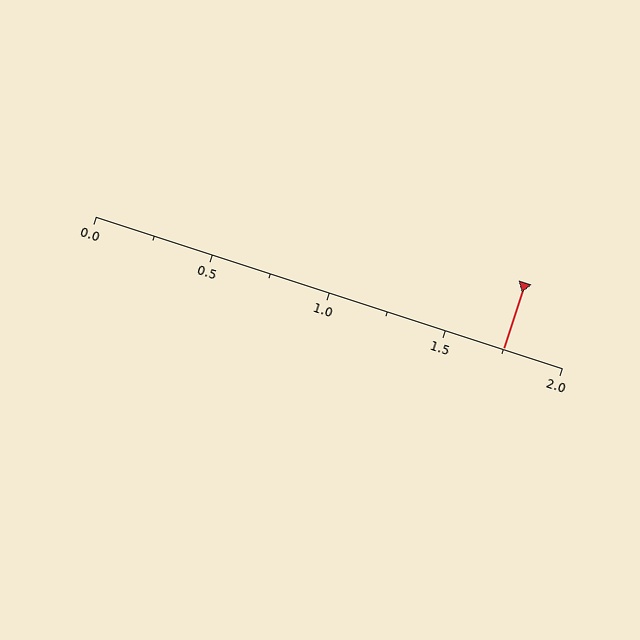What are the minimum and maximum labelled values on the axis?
The axis runs from 0.0 to 2.0.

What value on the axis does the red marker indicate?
The marker indicates approximately 1.75.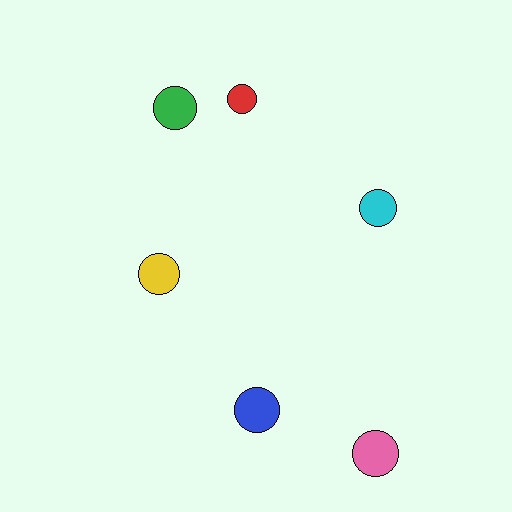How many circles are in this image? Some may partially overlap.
There are 6 circles.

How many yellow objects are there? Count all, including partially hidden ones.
There is 1 yellow object.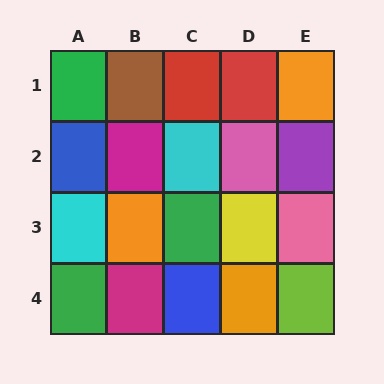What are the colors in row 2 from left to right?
Blue, magenta, cyan, pink, purple.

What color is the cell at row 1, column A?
Green.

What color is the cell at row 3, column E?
Pink.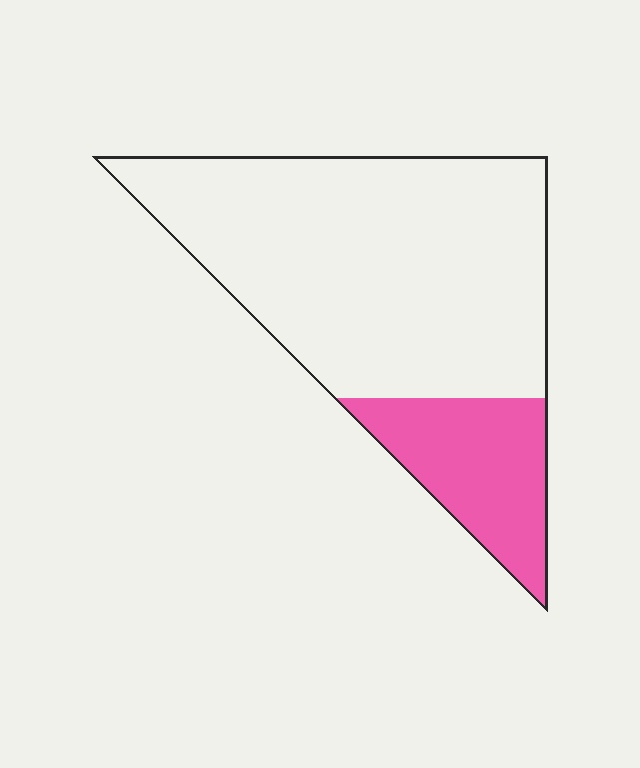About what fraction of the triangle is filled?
About one fifth (1/5).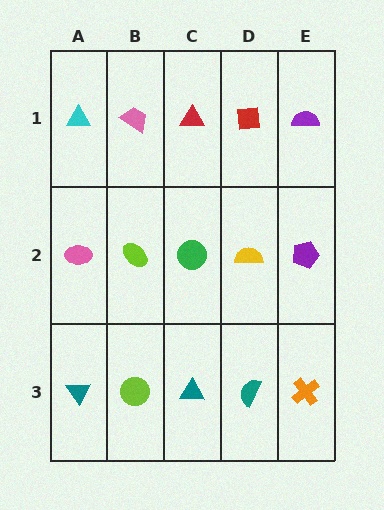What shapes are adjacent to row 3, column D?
A yellow semicircle (row 2, column D), a teal triangle (row 3, column C), an orange cross (row 3, column E).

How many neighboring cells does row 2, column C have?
4.